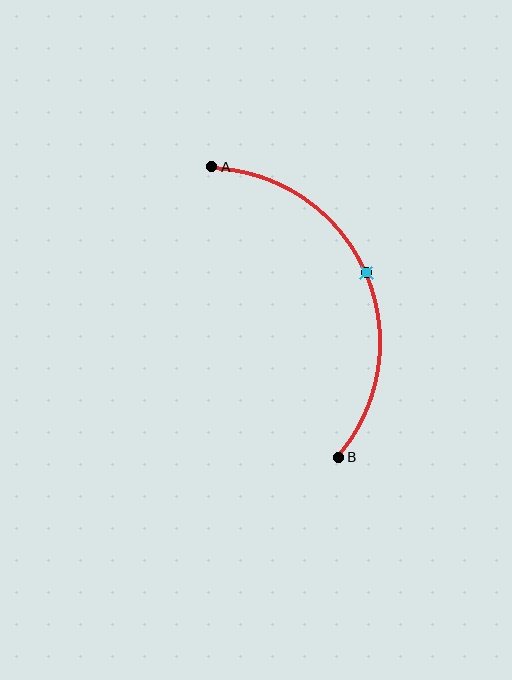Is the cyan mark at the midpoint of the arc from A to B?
Yes. The cyan mark lies on the arc at equal arc-length from both A and B — it is the arc midpoint.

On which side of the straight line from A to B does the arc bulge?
The arc bulges to the right of the straight line connecting A and B.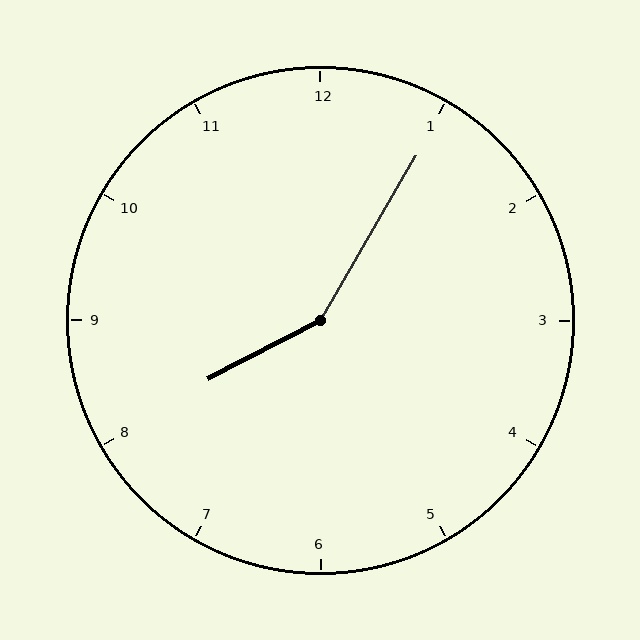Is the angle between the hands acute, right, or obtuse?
It is obtuse.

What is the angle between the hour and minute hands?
Approximately 148 degrees.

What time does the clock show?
8:05.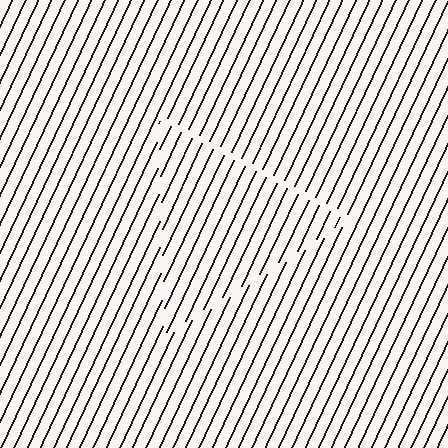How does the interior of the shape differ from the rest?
The interior of the shape contains the same grating, shifted by half a period — the contour is defined by the phase discontinuity where line-ends from the inner and outer gratings abut.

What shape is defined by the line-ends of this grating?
An illusory triangle. The interior of the shape contains the same grating, shifted by half a period — the contour is defined by the phase discontinuity where line-ends from the inner and outer gratings abut.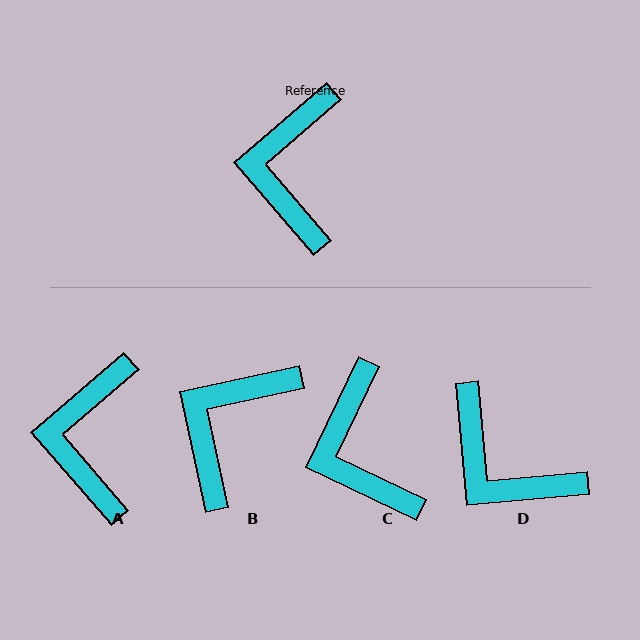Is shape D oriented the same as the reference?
No, it is off by about 54 degrees.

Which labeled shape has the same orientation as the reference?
A.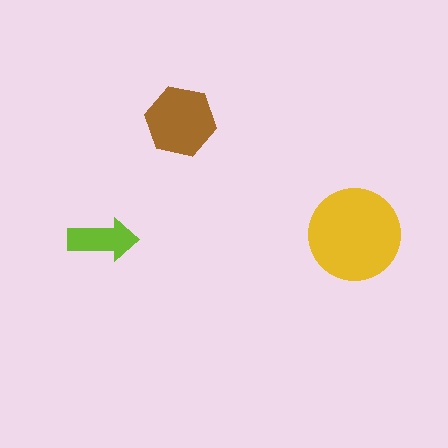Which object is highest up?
The brown hexagon is topmost.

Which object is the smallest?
The lime arrow.